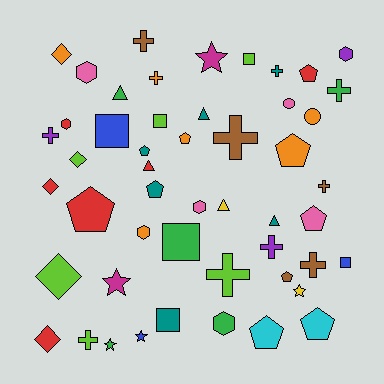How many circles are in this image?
There are 2 circles.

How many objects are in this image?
There are 50 objects.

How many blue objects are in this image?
There are 3 blue objects.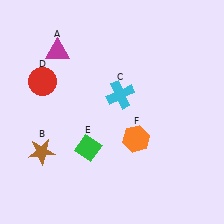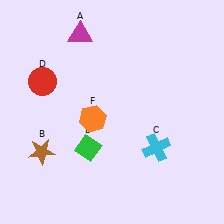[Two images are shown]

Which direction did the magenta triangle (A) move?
The magenta triangle (A) moved right.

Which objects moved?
The objects that moved are: the magenta triangle (A), the cyan cross (C), the orange hexagon (F).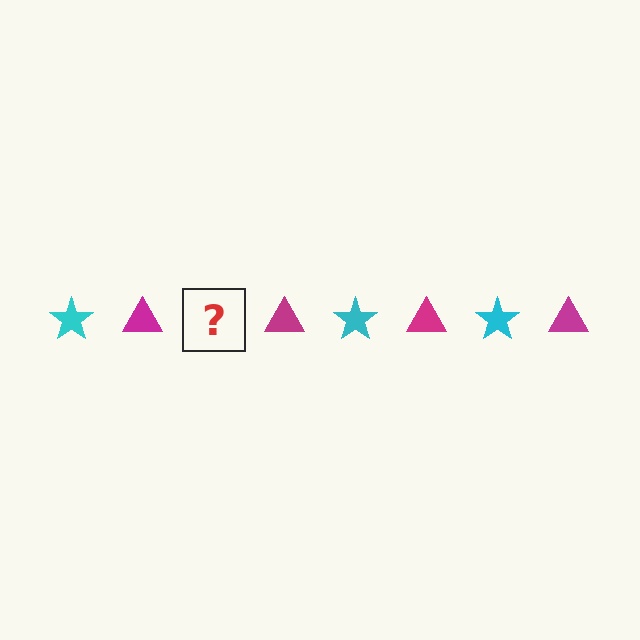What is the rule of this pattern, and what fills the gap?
The rule is that the pattern alternates between cyan star and magenta triangle. The gap should be filled with a cyan star.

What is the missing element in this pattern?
The missing element is a cyan star.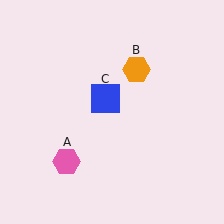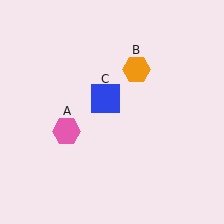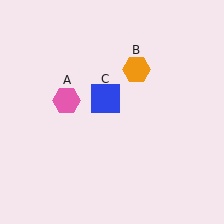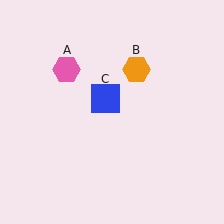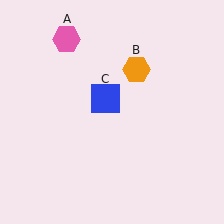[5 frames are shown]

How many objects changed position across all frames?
1 object changed position: pink hexagon (object A).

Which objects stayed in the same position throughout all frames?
Orange hexagon (object B) and blue square (object C) remained stationary.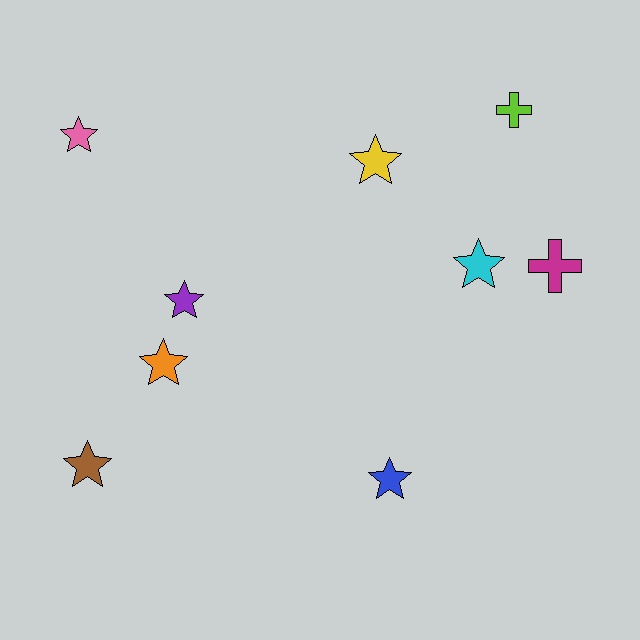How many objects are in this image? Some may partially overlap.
There are 9 objects.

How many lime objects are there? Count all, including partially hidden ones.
There is 1 lime object.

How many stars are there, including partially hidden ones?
There are 7 stars.